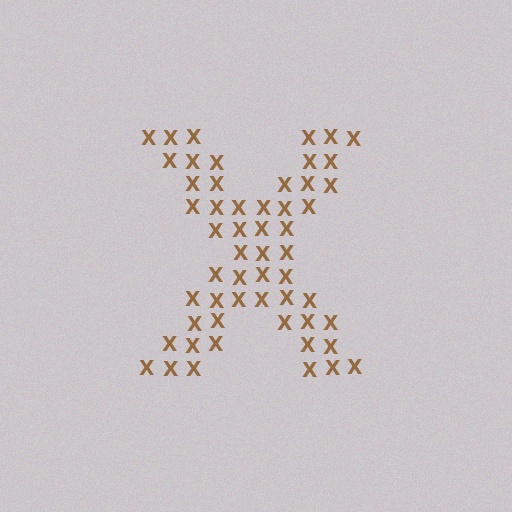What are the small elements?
The small elements are letter X's.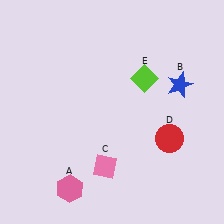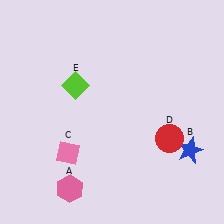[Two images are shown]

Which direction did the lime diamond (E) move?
The lime diamond (E) moved left.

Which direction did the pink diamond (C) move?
The pink diamond (C) moved left.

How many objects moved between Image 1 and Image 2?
3 objects moved between the two images.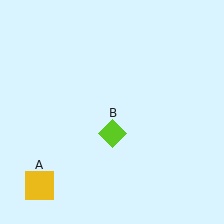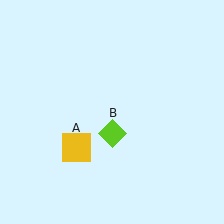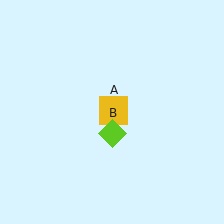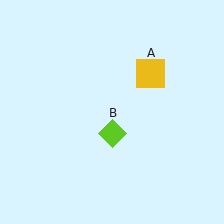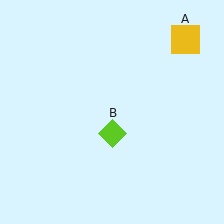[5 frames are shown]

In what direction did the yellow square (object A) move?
The yellow square (object A) moved up and to the right.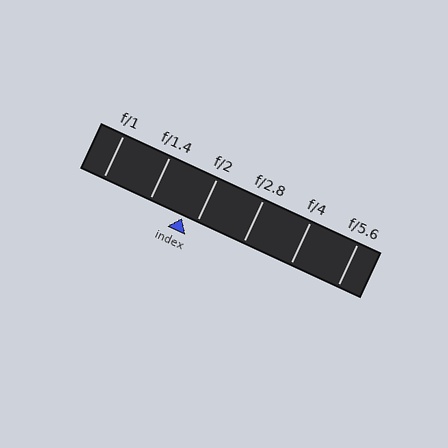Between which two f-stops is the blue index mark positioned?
The index mark is between f/1.4 and f/2.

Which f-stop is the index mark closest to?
The index mark is closest to f/2.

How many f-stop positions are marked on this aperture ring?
There are 6 f-stop positions marked.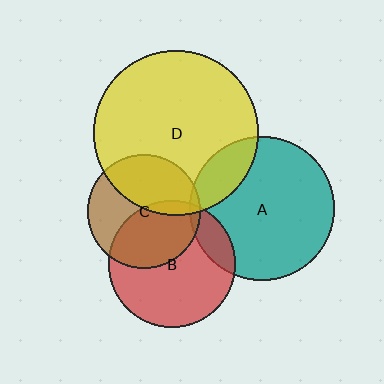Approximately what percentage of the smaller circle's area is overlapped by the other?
Approximately 20%.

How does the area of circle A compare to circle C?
Approximately 1.6 times.